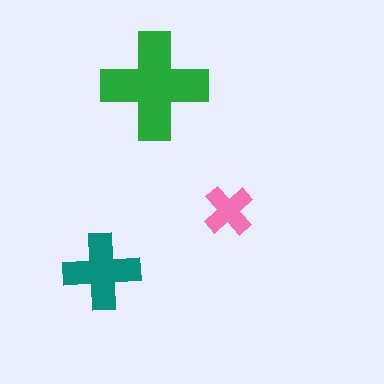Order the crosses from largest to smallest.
the green one, the teal one, the pink one.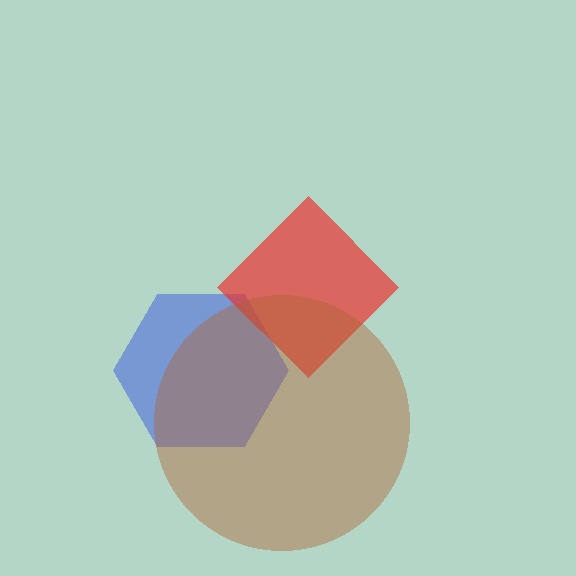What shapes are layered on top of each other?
The layered shapes are: a blue hexagon, a red diamond, a brown circle.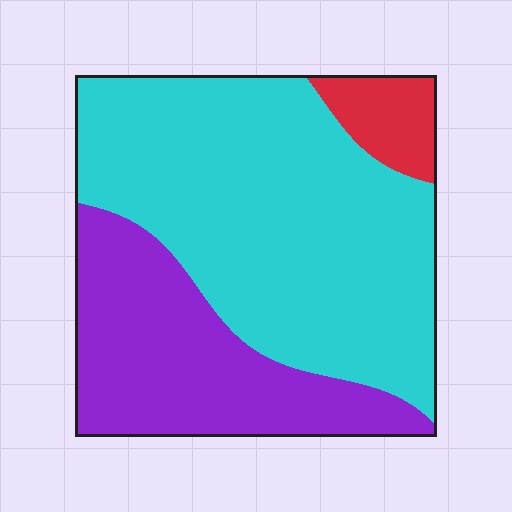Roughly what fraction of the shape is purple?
Purple covers 32% of the shape.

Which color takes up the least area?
Red, at roughly 5%.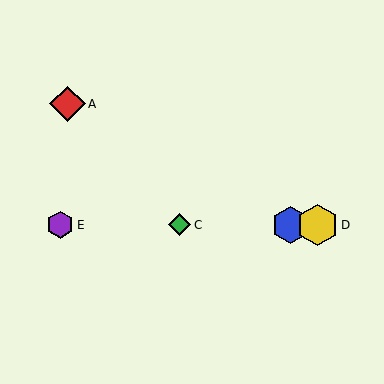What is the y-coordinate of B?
Object B is at y≈225.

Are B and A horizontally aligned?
No, B is at y≈225 and A is at y≈104.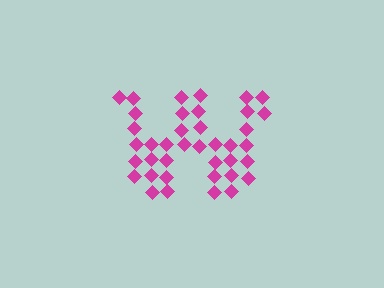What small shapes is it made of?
It is made of small diamonds.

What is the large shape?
The large shape is the letter W.